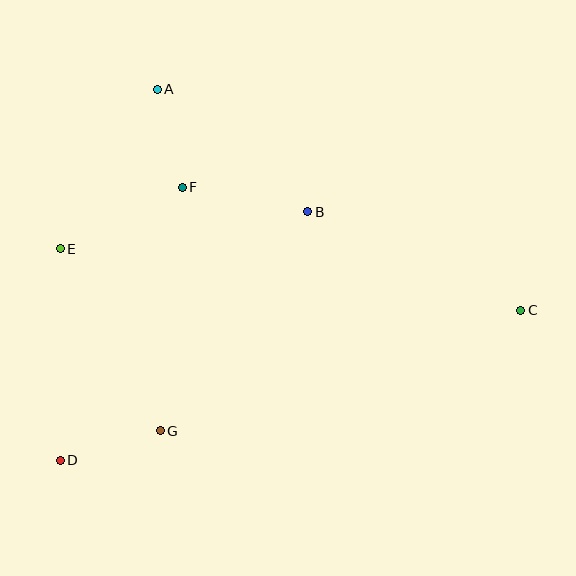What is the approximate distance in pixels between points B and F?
The distance between B and F is approximately 128 pixels.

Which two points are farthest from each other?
Points C and D are farthest from each other.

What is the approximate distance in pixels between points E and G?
The distance between E and G is approximately 207 pixels.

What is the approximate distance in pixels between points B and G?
The distance between B and G is approximately 264 pixels.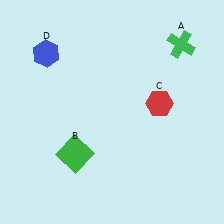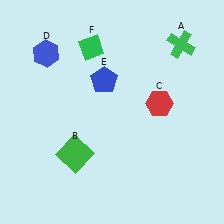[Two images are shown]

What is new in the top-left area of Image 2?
A green diamond (F) was added in the top-left area of Image 2.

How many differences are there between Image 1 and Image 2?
There are 2 differences between the two images.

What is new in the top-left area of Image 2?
A blue pentagon (E) was added in the top-left area of Image 2.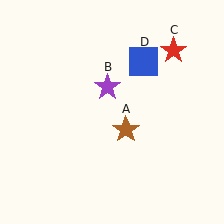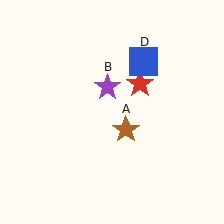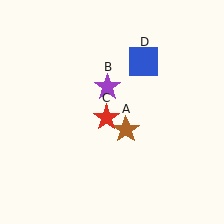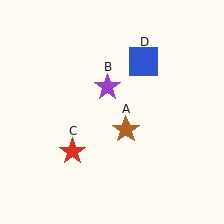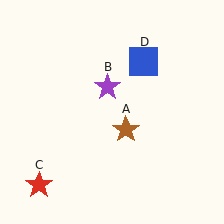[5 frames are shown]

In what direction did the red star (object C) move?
The red star (object C) moved down and to the left.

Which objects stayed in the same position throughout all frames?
Brown star (object A) and purple star (object B) and blue square (object D) remained stationary.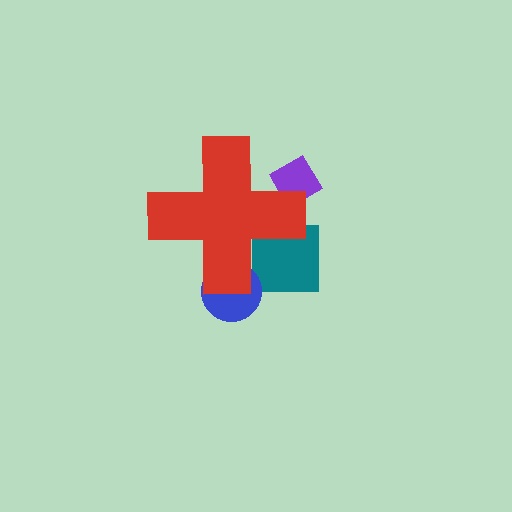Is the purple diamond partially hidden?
Yes, the purple diamond is partially hidden behind the red cross.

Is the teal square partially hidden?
Yes, the teal square is partially hidden behind the red cross.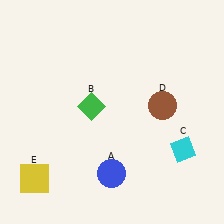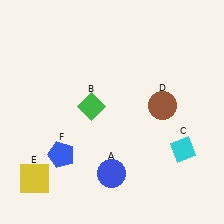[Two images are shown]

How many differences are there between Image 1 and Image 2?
There is 1 difference between the two images.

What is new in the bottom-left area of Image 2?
A blue pentagon (F) was added in the bottom-left area of Image 2.